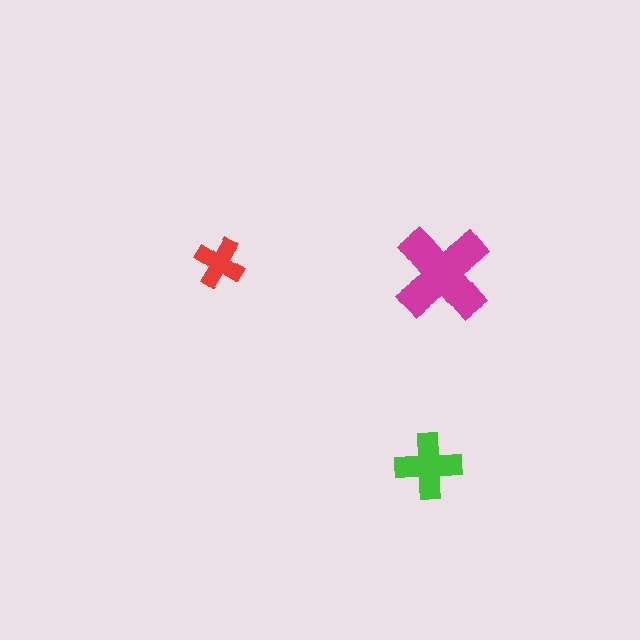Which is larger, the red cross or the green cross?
The green one.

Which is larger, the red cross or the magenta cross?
The magenta one.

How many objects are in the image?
There are 3 objects in the image.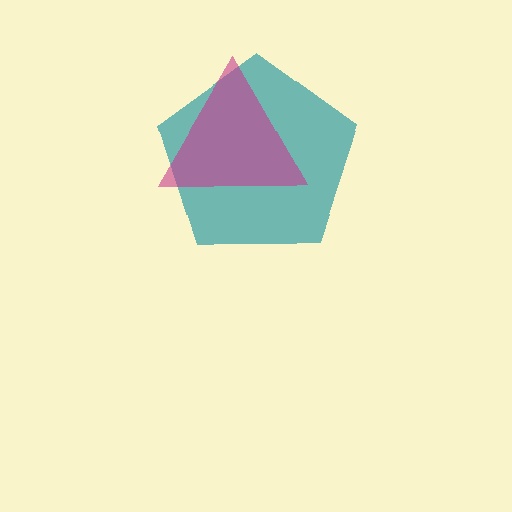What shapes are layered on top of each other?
The layered shapes are: a teal pentagon, a magenta triangle.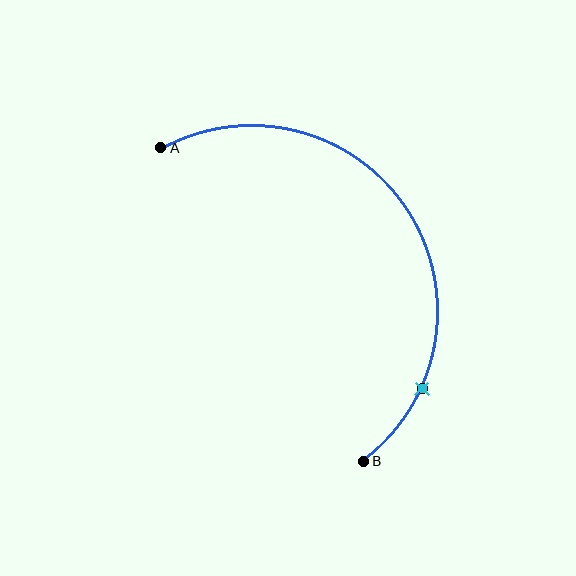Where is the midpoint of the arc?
The arc midpoint is the point on the curve farthest from the straight line joining A and B. It sits to the right of that line.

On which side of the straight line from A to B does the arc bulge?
The arc bulges to the right of the straight line connecting A and B.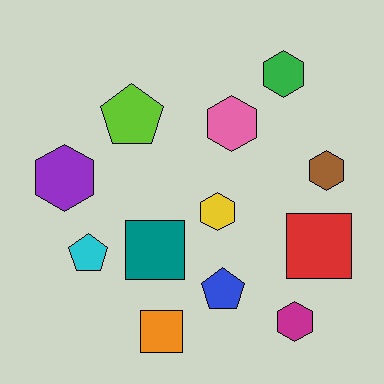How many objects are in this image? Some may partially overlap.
There are 12 objects.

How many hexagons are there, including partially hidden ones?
There are 6 hexagons.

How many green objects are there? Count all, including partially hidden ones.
There is 1 green object.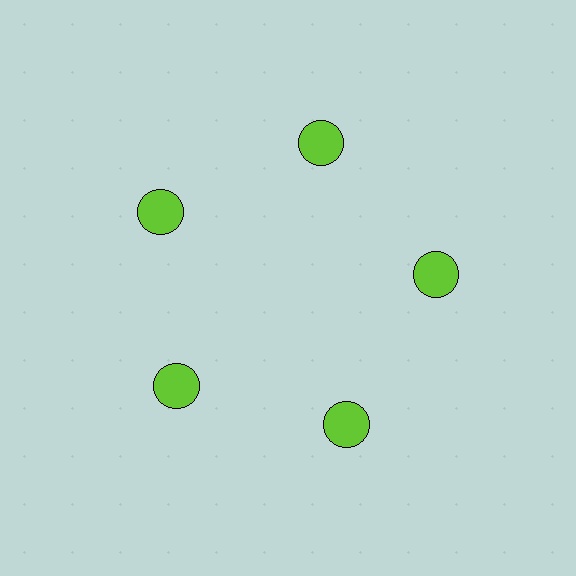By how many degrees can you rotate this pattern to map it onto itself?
The pattern maps onto itself every 72 degrees of rotation.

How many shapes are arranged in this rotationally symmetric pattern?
There are 5 shapes, arranged in 5 groups of 1.